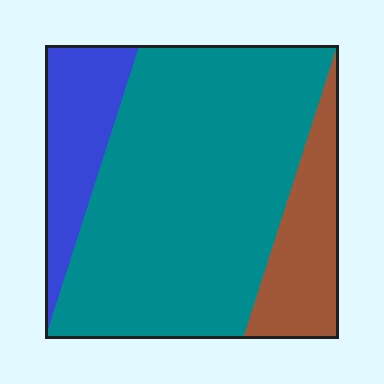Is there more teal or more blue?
Teal.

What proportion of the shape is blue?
Blue covers 16% of the shape.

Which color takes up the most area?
Teal, at roughly 65%.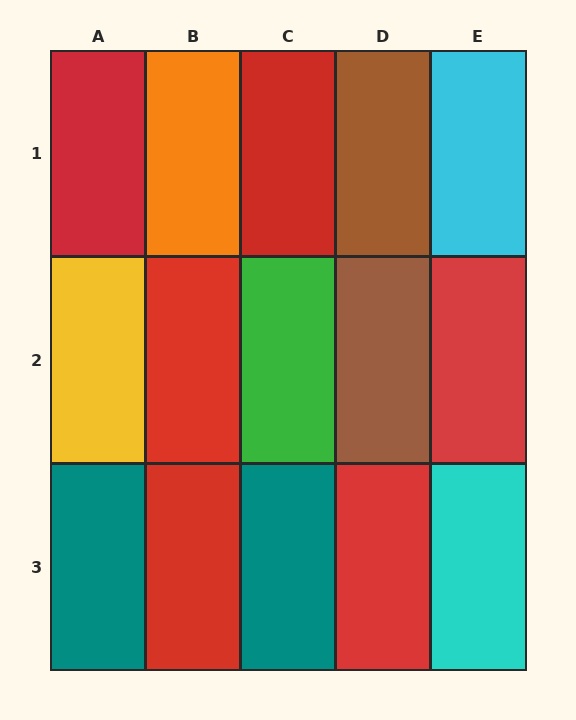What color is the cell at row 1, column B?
Orange.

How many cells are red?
6 cells are red.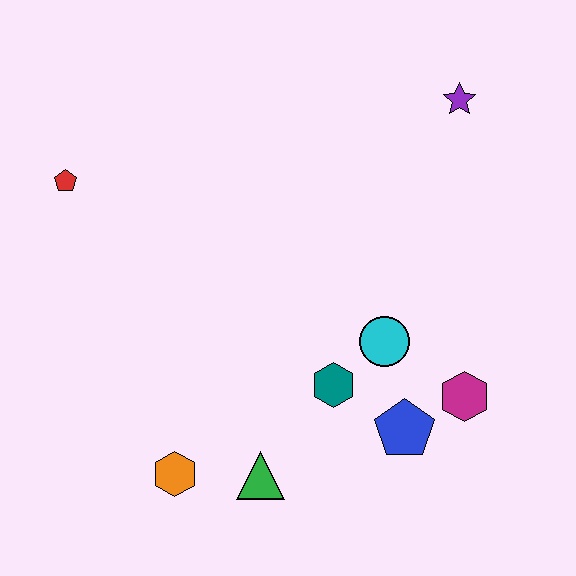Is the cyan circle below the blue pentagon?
No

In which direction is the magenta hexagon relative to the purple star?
The magenta hexagon is below the purple star.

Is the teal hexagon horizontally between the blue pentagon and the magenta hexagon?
No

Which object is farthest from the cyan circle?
The red pentagon is farthest from the cyan circle.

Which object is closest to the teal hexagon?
The cyan circle is closest to the teal hexagon.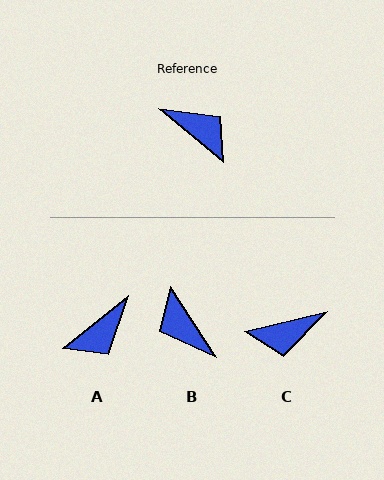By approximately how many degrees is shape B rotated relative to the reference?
Approximately 162 degrees counter-clockwise.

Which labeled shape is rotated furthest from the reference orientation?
B, about 162 degrees away.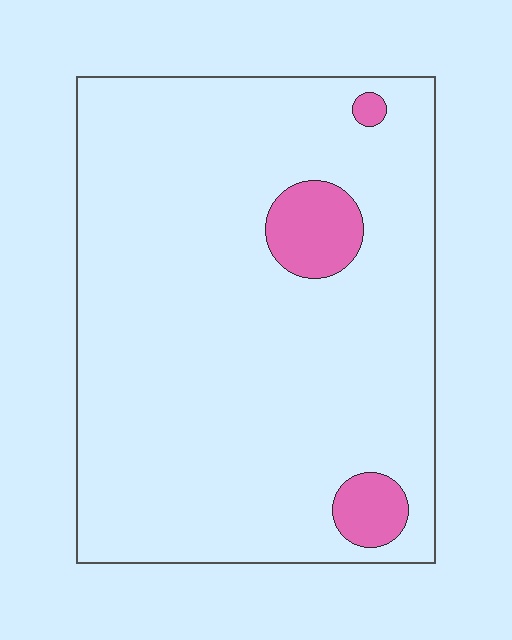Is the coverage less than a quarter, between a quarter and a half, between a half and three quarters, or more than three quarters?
Less than a quarter.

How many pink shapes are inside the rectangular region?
3.